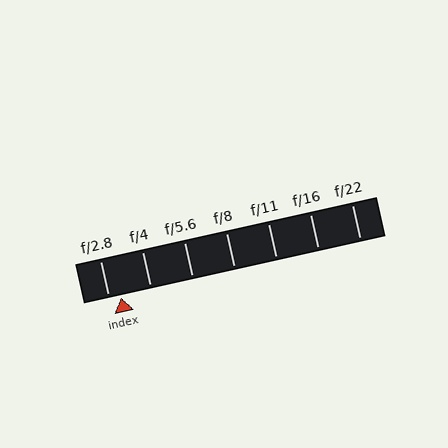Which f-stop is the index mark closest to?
The index mark is closest to f/2.8.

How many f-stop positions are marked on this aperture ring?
There are 7 f-stop positions marked.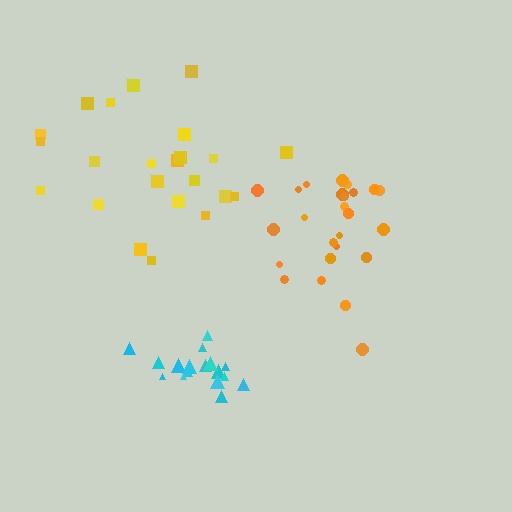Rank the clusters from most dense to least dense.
cyan, orange, yellow.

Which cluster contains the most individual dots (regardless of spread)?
Orange (25).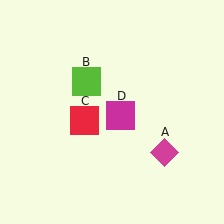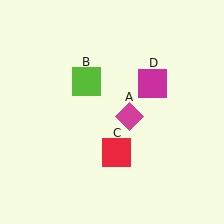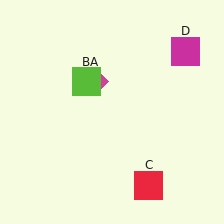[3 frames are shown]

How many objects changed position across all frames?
3 objects changed position: magenta diamond (object A), red square (object C), magenta square (object D).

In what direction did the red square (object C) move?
The red square (object C) moved down and to the right.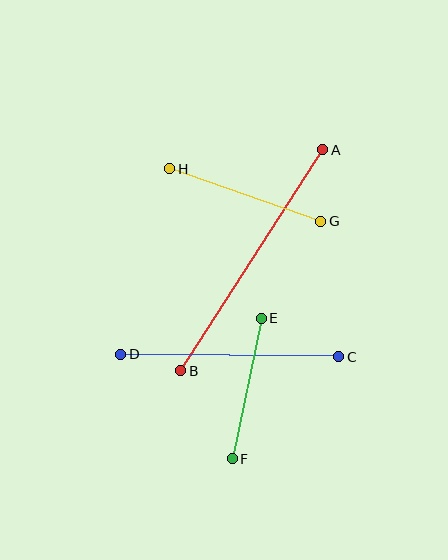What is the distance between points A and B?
The distance is approximately 262 pixels.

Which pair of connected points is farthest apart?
Points A and B are farthest apart.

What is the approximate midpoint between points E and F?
The midpoint is at approximately (247, 388) pixels.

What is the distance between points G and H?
The distance is approximately 160 pixels.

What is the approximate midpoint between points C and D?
The midpoint is at approximately (230, 355) pixels.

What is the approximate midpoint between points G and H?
The midpoint is at approximately (245, 195) pixels.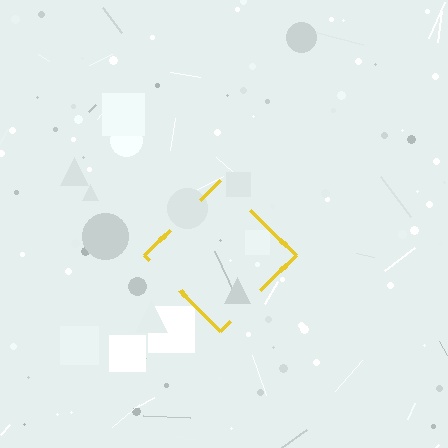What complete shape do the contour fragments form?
The contour fragments form a diamond.